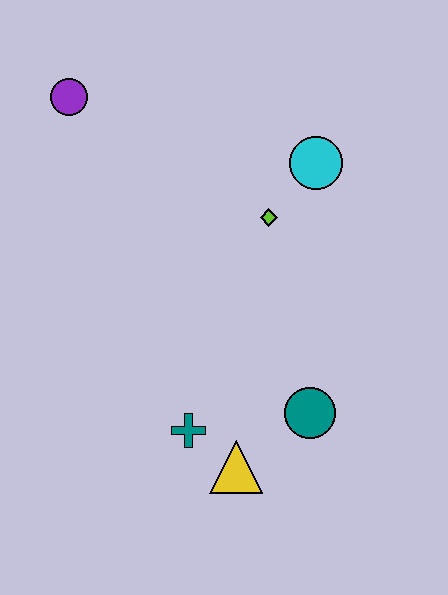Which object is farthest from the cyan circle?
The yellow triangle is farthest from the cyan circle.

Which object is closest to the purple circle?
The lime diamond is closest to the purple circle.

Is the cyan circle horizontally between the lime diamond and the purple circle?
No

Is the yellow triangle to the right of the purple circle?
Yes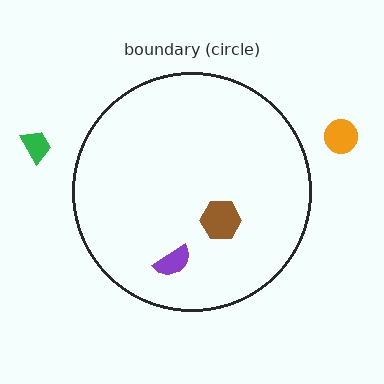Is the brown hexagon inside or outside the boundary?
Inside.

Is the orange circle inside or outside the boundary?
Outside.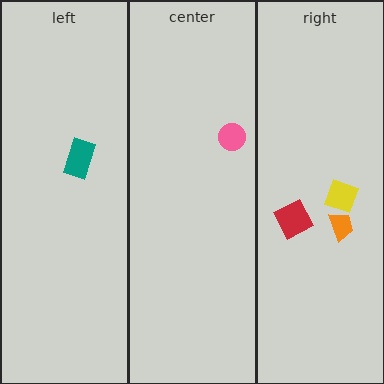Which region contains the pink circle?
The center region.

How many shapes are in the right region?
3.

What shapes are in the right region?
The yellow diamond, the red square, the orange trapezoid.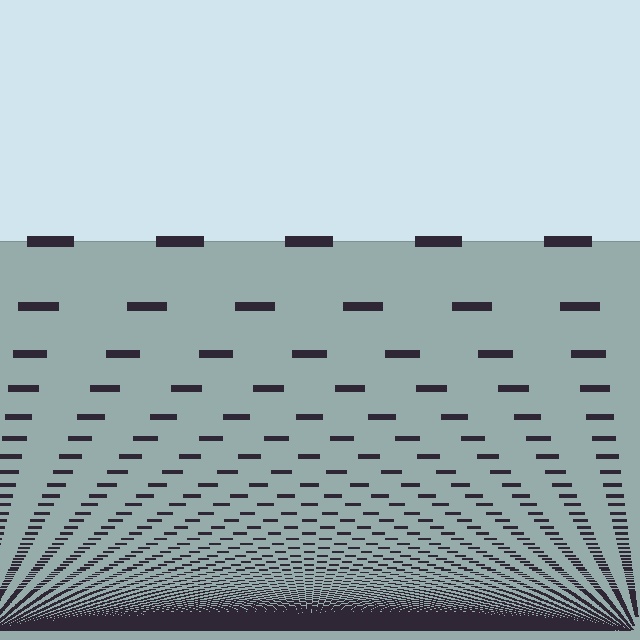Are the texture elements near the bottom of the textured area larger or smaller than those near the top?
Smaller. The gradient is inverted — elements near the bottom are smaller and denser.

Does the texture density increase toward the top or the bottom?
Density increases toward the bottom.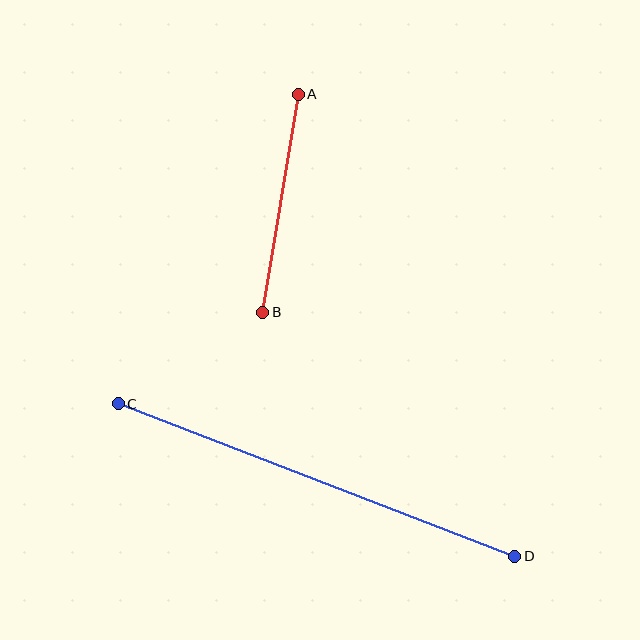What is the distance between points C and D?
The distance is approximately 424 pixels.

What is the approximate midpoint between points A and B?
The midpoint is at approximately (280, 203) pixels.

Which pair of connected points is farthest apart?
Points C and D are farthest apart.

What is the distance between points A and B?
The distance is approximately 221 pixels.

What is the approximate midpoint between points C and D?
The midpoint is at approximately (316, 480) pixels.